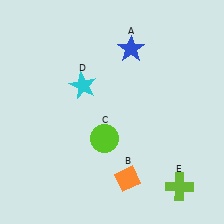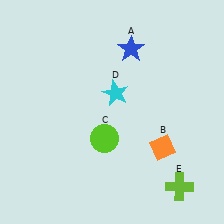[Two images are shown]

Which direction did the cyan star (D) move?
The cyan star (D) moved right.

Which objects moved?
The objects that moved are: the orange diamond (B), the cyan star (D).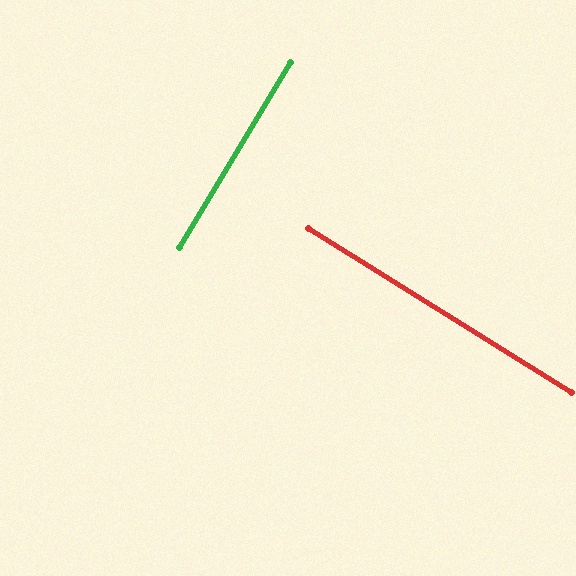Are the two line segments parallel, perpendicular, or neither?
Perpendicular — they meet at approximately 89°.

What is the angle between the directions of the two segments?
Approximately 89 degrees.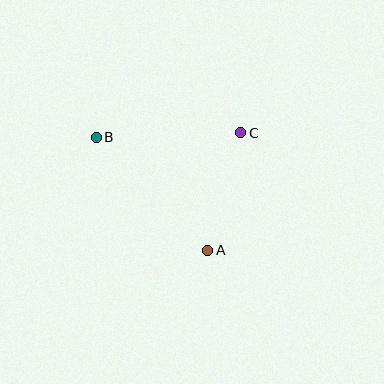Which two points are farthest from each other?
Points A and B are farthest from each other.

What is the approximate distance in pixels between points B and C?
The distance between B and C is approximately 145 pixels.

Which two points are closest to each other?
Points A and C are closest to each other.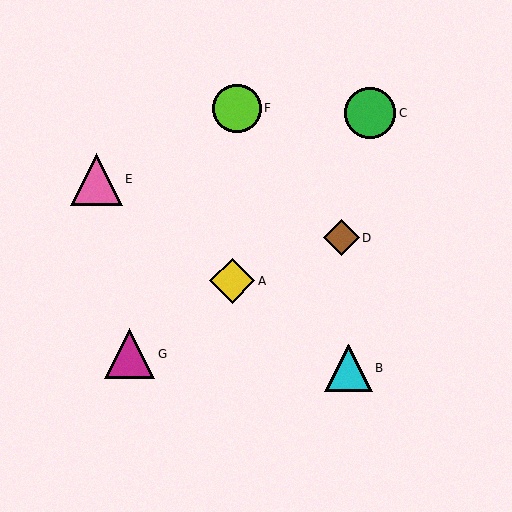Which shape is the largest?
The pink triangle (labeled E) is the largest.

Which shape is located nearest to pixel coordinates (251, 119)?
The lime circle (labeled F) at (237, 108) is nearest to that location.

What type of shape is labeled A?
Shape A is a yellow diamond.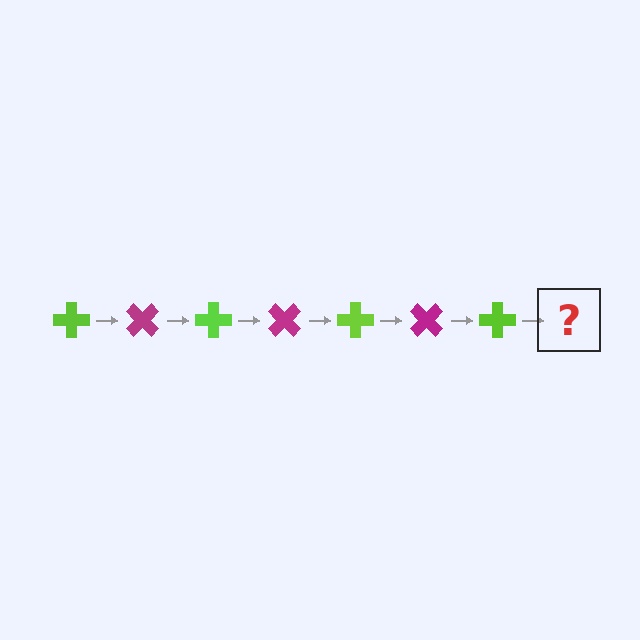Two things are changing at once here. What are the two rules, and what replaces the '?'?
The two rules are that it rotates 45 degrees each step and the color cycles through lime and magenta. The '?' should be a magenta cross, rotated 315 degrees from the start.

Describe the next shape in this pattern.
It should be a magenta cross, rotated 315 degrees from the start.